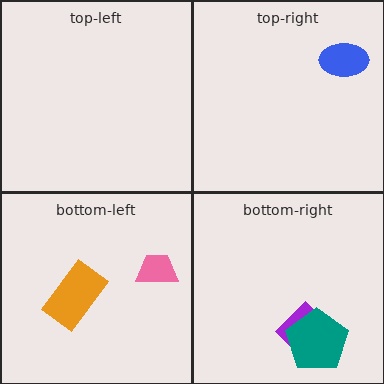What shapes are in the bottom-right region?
The purple diamond, the teal pentagon.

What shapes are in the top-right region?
The blue ellipse.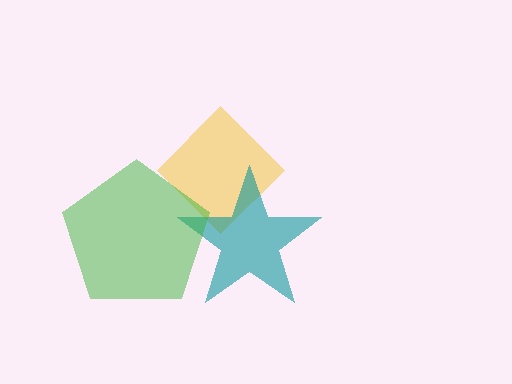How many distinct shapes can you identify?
There are 3 distinct shapes: a yellow diamond, a teal star, a green pentagon.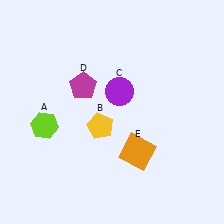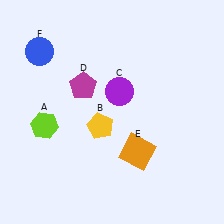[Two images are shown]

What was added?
A blue circle (F) was added in Image 2.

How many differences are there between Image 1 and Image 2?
There is 1 difference between the two images.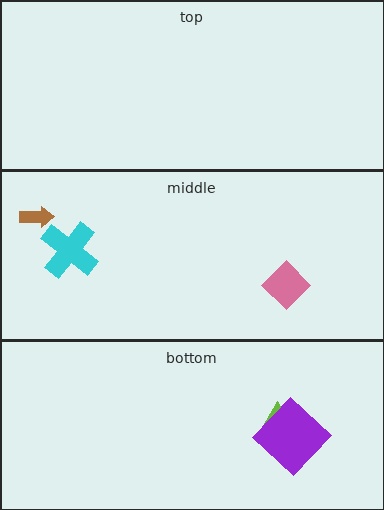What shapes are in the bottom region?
The lime triangle, the purple diamond.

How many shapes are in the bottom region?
2.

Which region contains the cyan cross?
The middle region.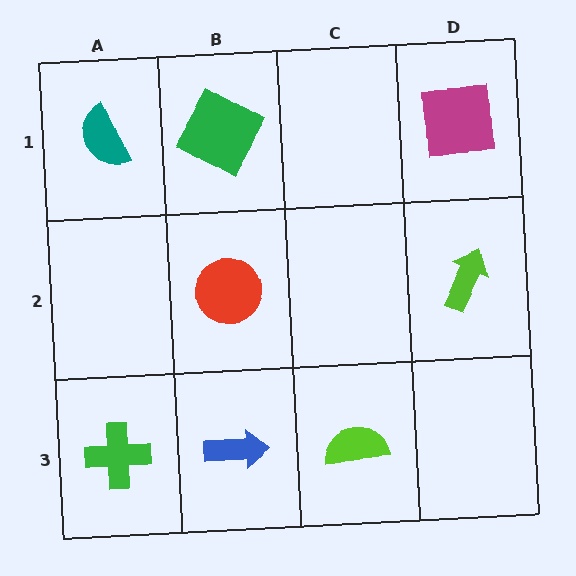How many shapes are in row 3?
3 shapes.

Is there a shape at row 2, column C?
No, that cell is empty.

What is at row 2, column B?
A red circle.